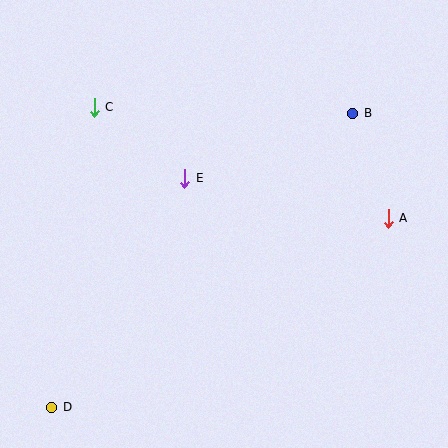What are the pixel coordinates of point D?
Point D is at (52, 407).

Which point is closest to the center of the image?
Point E at (185, 178) is closest to the center.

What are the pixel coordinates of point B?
Point B is at (353, 113).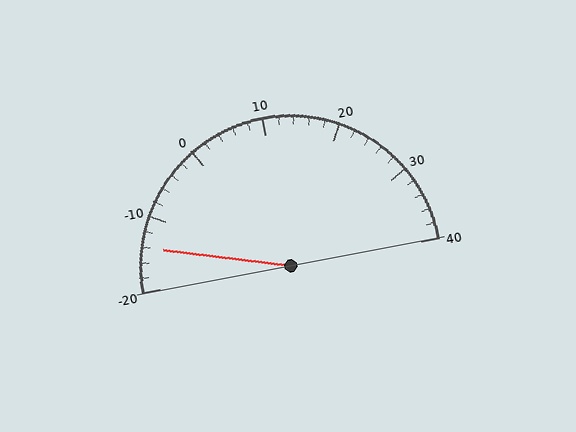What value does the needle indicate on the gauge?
The needle indicates approximately -14.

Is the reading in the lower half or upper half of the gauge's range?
The reading is in the lower half of the range (-20 to 40).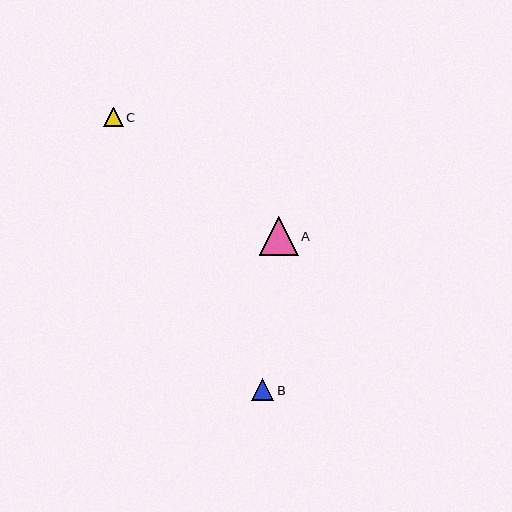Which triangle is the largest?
Triangle A is the largest with a size of approximately 39 pixels.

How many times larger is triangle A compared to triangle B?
Triangle A is approximately 1.7 times the size of triangle B.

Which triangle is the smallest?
Triangle C is the smallest with a size of approximately 20 pixels.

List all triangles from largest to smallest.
From largest to smallest: A, B, C.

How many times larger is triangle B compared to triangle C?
Triangle B is approximately 1.2 times the size of triangle C.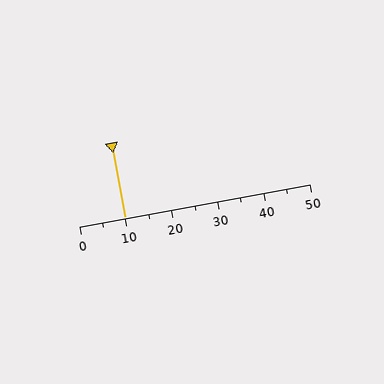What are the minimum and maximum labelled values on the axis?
The axis runs from 0 to 50.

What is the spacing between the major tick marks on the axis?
The major ticks are spaced 10 apart.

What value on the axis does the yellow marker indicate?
The marker indicates approximately 10.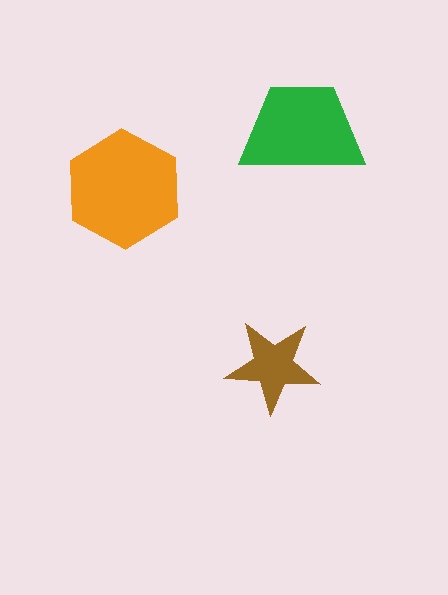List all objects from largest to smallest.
The orange hexagon, the green trapezoid, the brown star.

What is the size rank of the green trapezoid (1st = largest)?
2nd.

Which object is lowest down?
The brown star is bottommost.